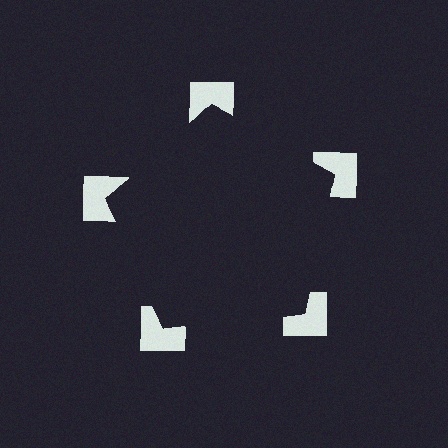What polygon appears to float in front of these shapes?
An illusory pentagon — its edges are inferred from the aligned wedge cuts in the notched squares, not physically drawn.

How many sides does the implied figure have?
5 sides.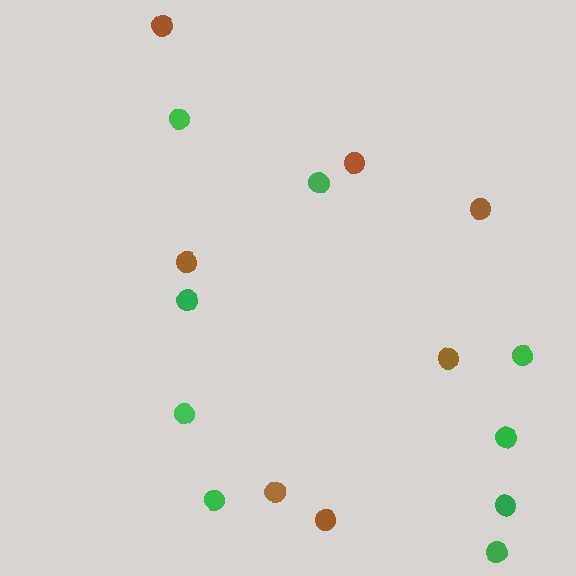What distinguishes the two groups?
There are 2 groups: one group of brown circles (7) and one group of green circles (9).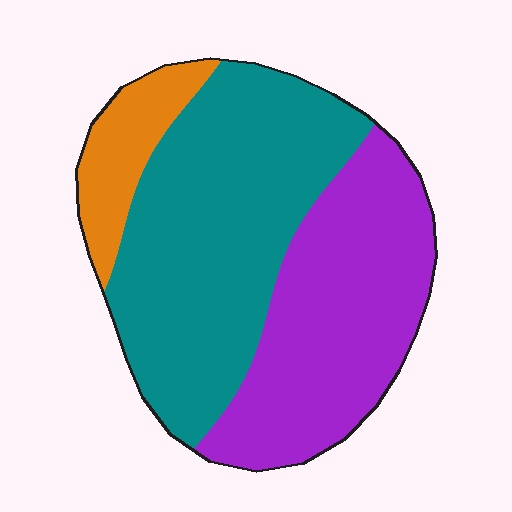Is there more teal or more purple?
Teal.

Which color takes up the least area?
Orange, at roughly 10%.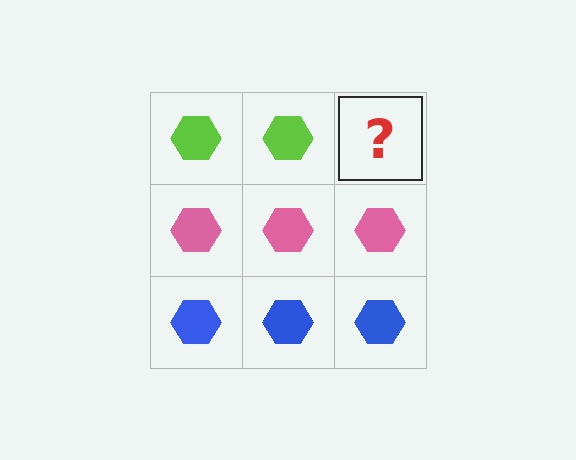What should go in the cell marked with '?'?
The missing cell should contain a lime hexagon.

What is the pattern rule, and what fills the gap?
The rule is that each row has a consistent color. The gap should be filled with a lime hexagon.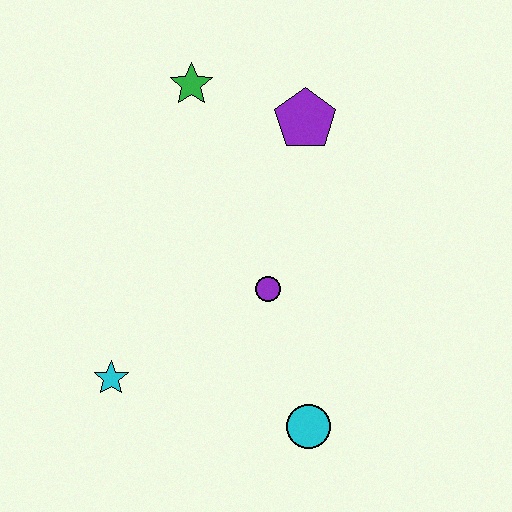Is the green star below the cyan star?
No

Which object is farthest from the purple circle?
The green star is farthest from the purple circle.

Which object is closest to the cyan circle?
The purple circle is closest to the cyan circle.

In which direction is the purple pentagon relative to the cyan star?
The purple pentagon is above the cyan star.